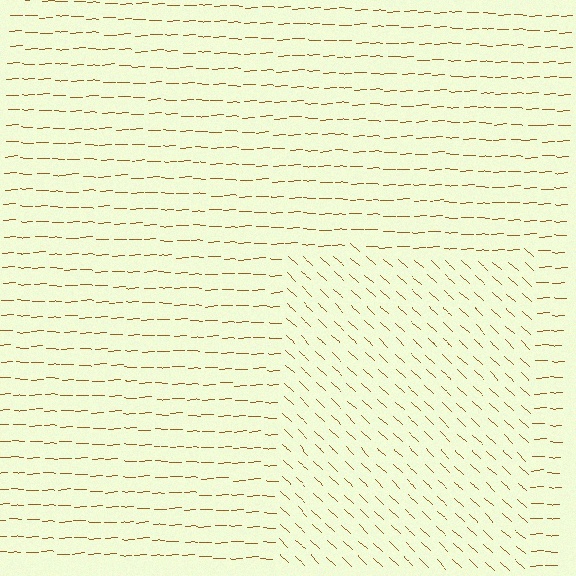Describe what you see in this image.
The image is filled with small brown line segments. A rectangle region in the image has lines oriented differently from the surrounding lines, creating a visible texture boundary.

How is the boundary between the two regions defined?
The boundary is defined purely by a change in line orientation (approximately 45 degrees difference). All lines are the same color and thickness.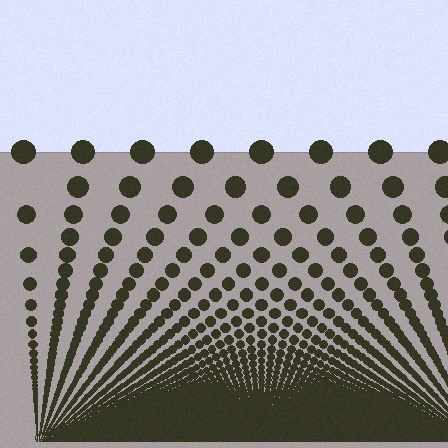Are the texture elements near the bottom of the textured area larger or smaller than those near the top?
Smaller. The gradient is inverted — elements near the bottom are smaller and denser.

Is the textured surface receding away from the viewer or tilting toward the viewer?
The surface appears to tilt toward the viewer. Texture elements get larger and sparser toward the top.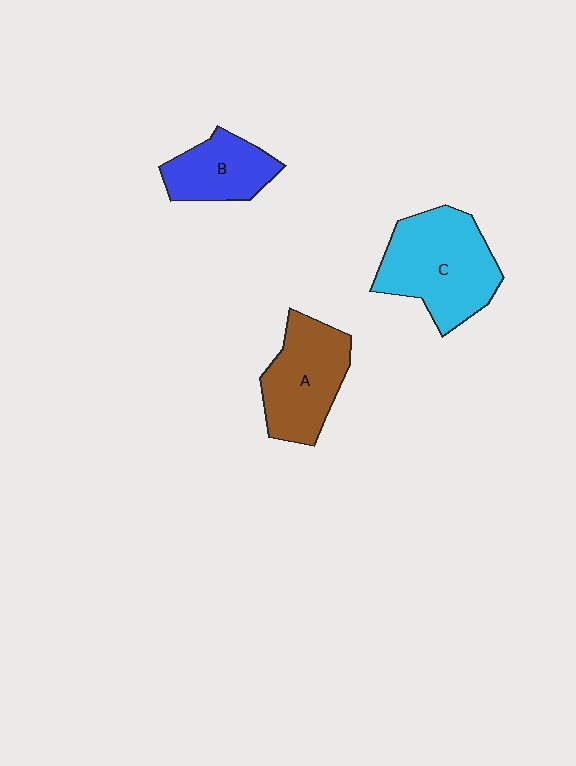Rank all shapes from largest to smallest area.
From largest to smallest: C (cyan), A (brown), B (blue).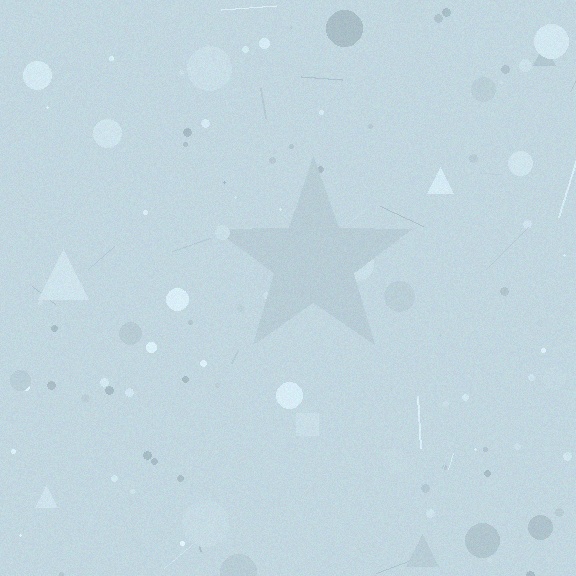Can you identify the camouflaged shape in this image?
The camouflaged shape is a star.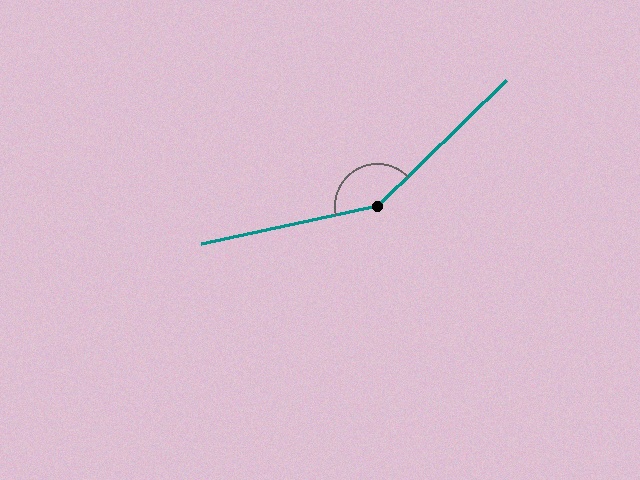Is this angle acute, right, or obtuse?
It is obtuse.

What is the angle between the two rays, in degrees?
Approximately 148 degrees.